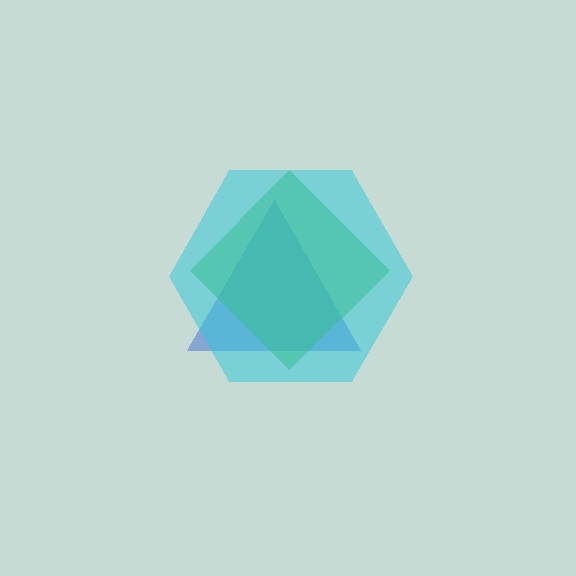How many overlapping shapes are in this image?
There are 3 overlapping shapes in the image.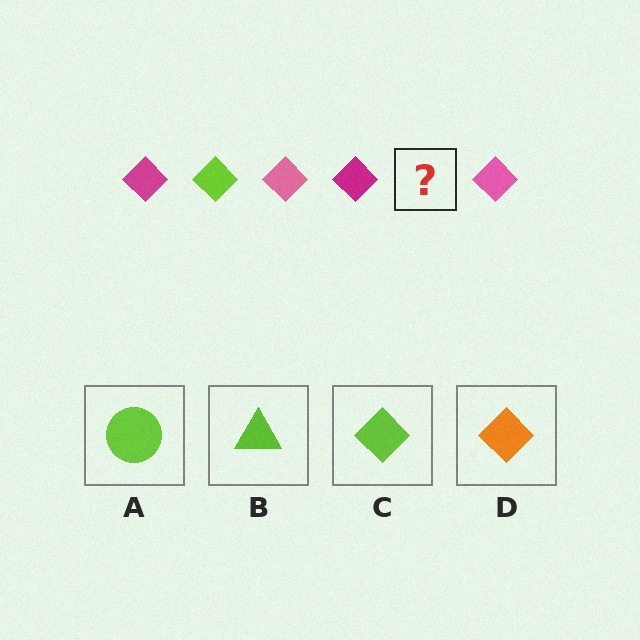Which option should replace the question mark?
Option C.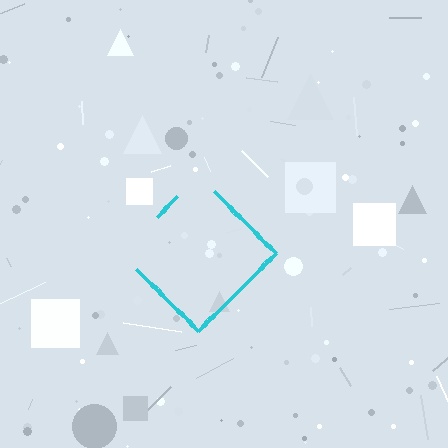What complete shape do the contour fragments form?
The contour fragments form a diamond.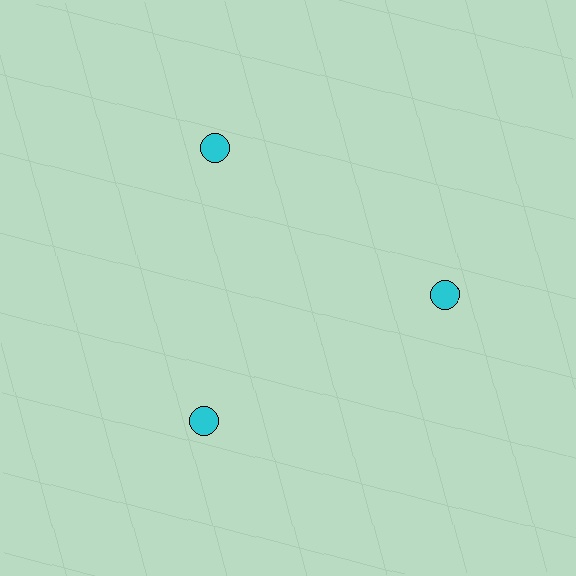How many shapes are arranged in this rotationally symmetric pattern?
There are 3 shapes, arranged in 3 groups of 1.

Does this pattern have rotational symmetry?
Yes, this pattern has 3-fold rotational symmetry. It looks the same after rotating 120 degrees around the center.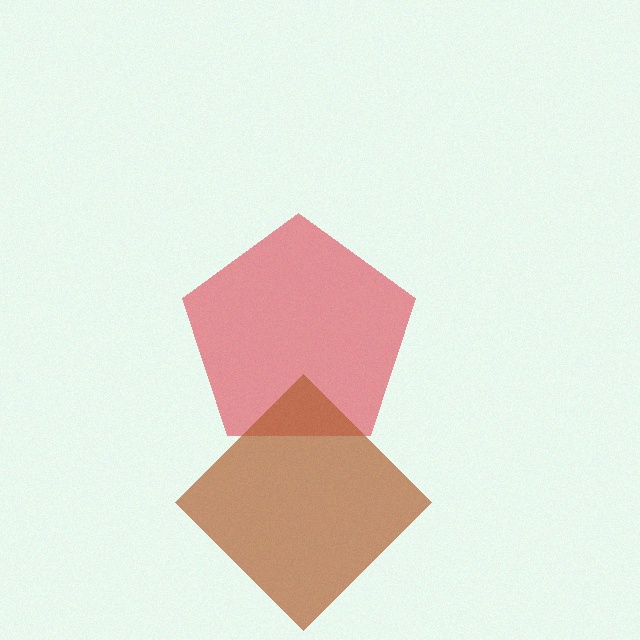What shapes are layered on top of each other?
The layered shapes are: a red pentagon, a brown diamond.